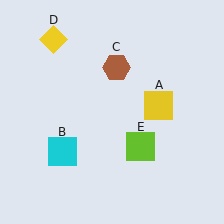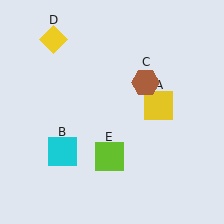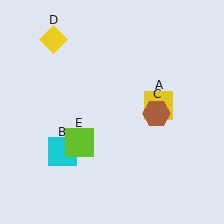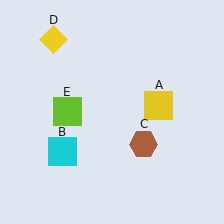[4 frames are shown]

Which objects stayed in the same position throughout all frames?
Yellow square (object A) and cyan square (object B) and yellow diamond (object D) remained stationary.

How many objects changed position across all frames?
2 objects changed position: brown hexagon (object C), lime square (object E).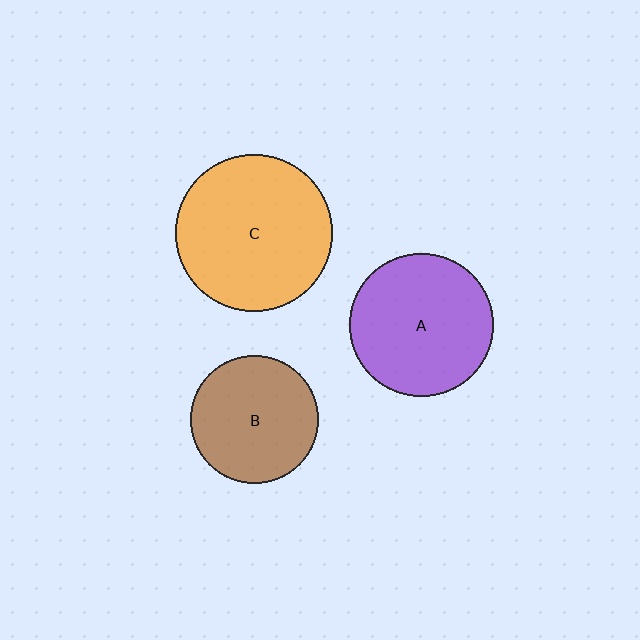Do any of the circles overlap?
No, none of the circles overlap.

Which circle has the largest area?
Circle C (orange).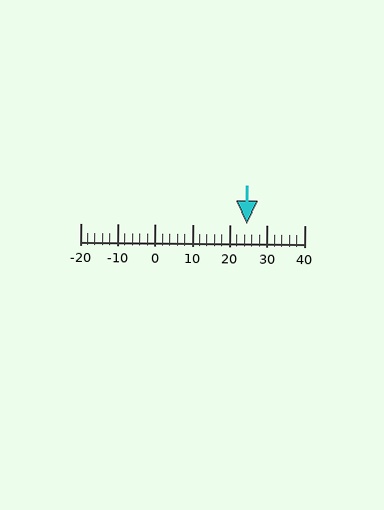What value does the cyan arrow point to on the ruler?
The cyan arrow points to approximately 25.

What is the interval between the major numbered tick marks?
The major tick marks are spaced 10 units apart.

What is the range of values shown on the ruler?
The ruler shows values from -20 to 40.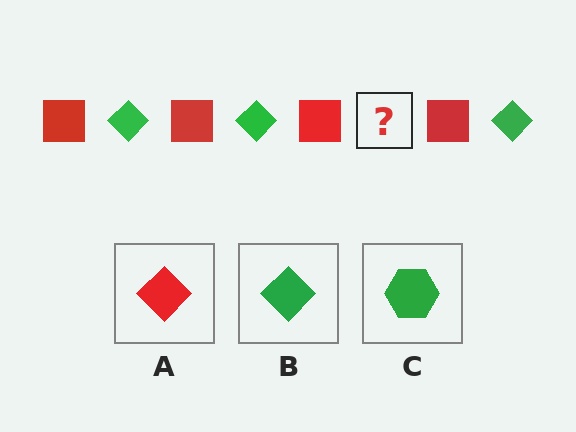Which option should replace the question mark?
Option B.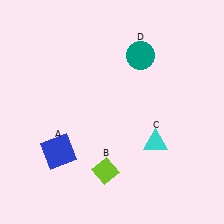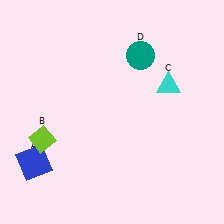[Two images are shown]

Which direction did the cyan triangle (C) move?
The cyan triangle (C) moved up.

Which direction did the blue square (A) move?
The blue square (A) moved left.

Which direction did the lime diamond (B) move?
The lime diamond (B) moved left.